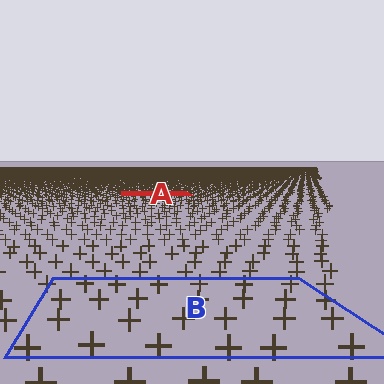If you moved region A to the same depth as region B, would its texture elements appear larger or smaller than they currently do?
They would appear larger. At a closer depth, the same texture elements are projected at a bigger on-screen size.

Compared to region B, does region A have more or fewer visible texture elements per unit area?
Region A has more texture elements per unit area — they are packed more densely because it is farther away.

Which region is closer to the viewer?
Region B is closer. The texture elements there are larger and more spread out.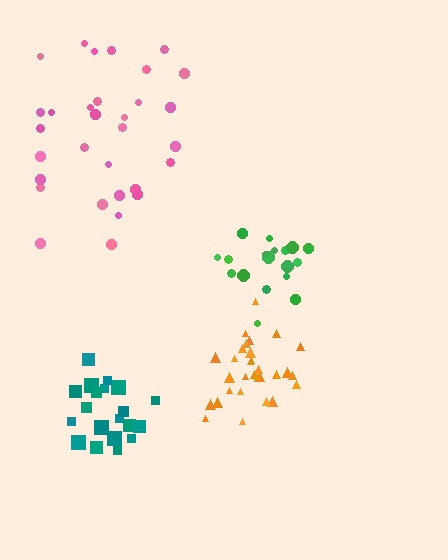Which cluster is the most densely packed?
Green.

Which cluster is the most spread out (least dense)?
Pink.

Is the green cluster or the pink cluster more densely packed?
Green.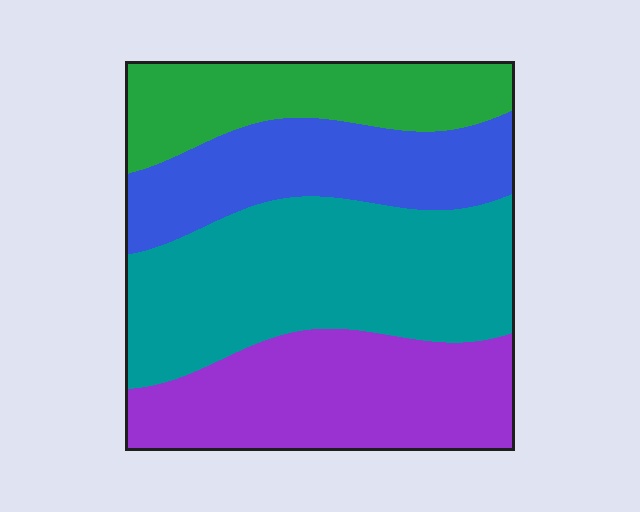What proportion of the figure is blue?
Blue takes up about one fifth (1/5) of the figure.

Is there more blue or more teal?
Teal.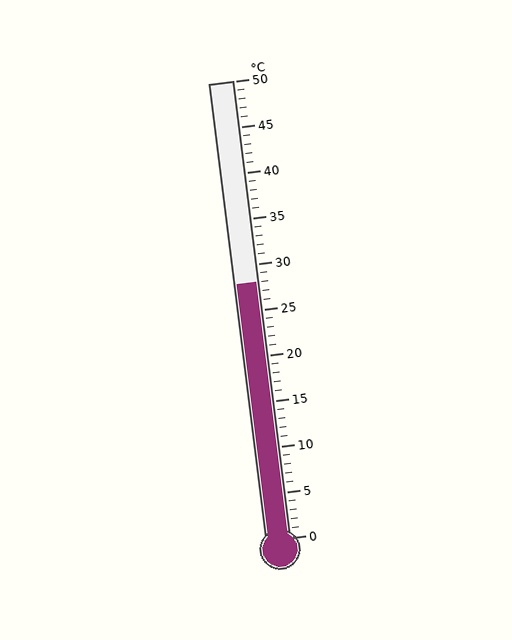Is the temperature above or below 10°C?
The temperature is above 10°C.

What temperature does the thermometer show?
The thermometer shows approximately 28°C.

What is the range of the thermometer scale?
The thermometer scale ranges from 0°C to 50°C.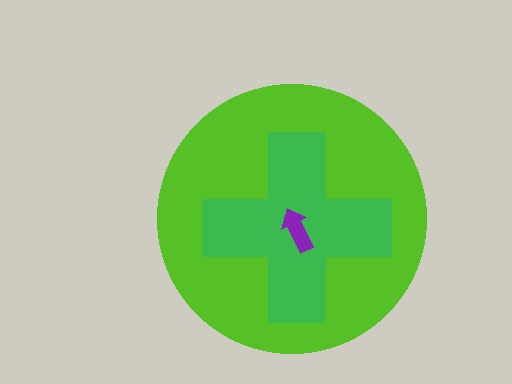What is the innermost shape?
The purple arrow.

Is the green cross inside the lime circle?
Yes.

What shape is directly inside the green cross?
The purple arrow.